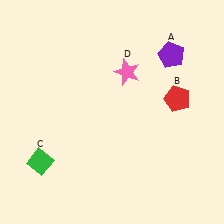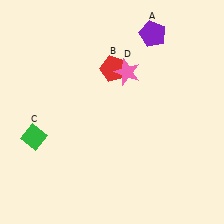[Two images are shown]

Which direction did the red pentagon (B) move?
The red pentagon (B) moved left.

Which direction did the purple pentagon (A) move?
The purple pentagon (A) moved up.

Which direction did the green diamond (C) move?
The green diamond (C) moved up.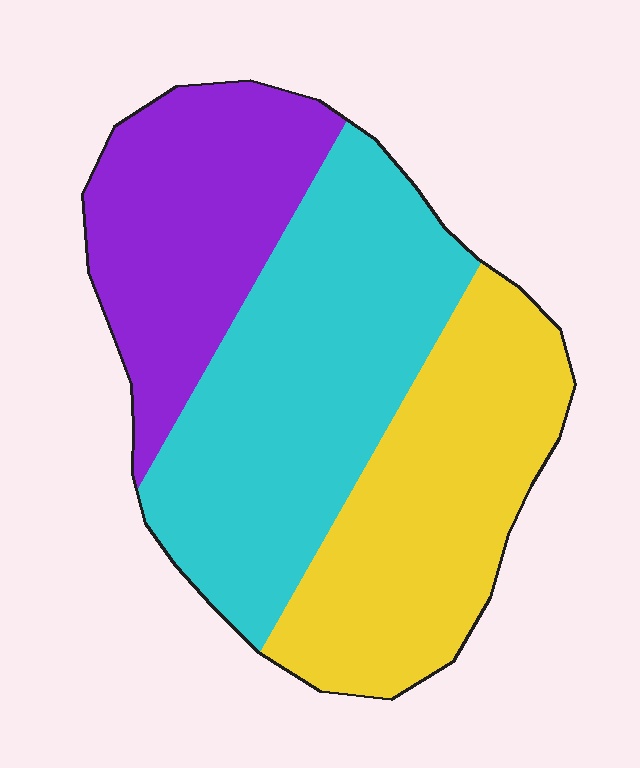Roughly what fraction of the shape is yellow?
Yellow covers roughly 35% of the shape.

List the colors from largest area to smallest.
From largest to smallest: cyan, yellow, purple.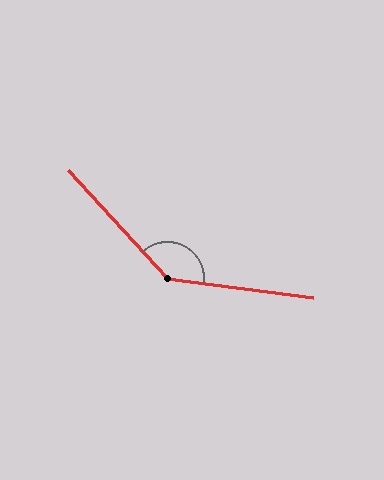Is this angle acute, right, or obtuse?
It is obtuse.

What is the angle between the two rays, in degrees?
Approximately 140 degrees.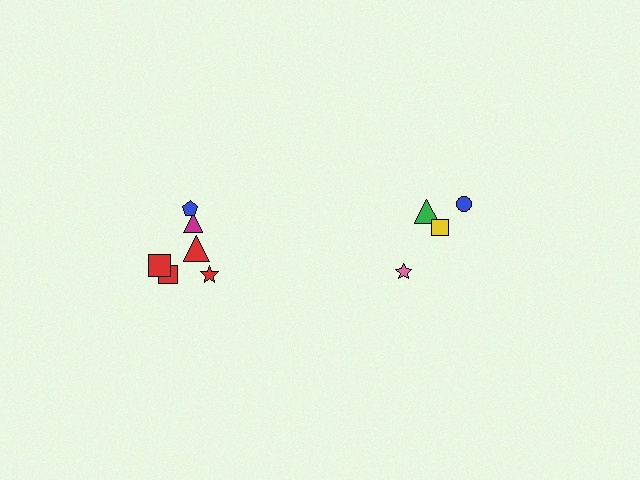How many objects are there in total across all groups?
There are 10 objects.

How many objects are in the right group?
There are 4 objects.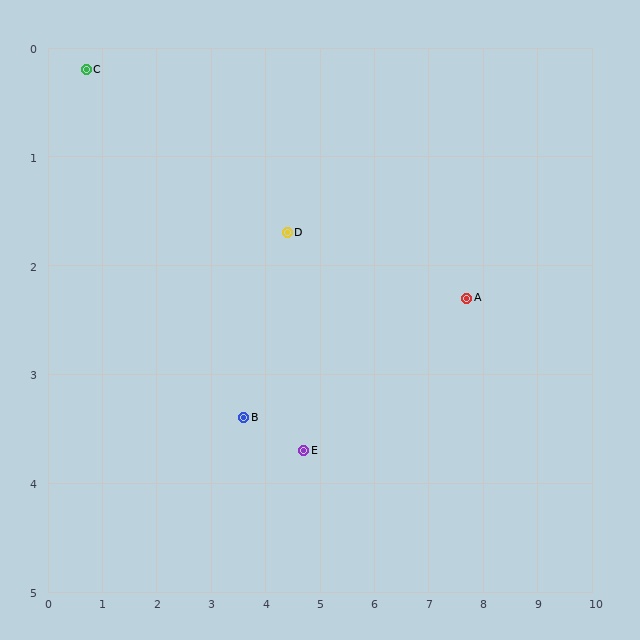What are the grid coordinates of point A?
Point A is at approximately (7.7, 2.3).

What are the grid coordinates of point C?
Point C is at approximately (0.7, 0.2).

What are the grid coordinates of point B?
Point B is at approximately (3.6, 3.4).